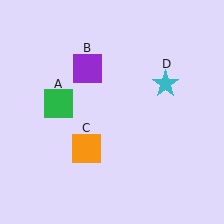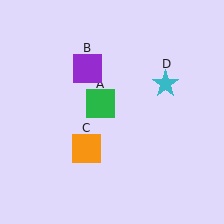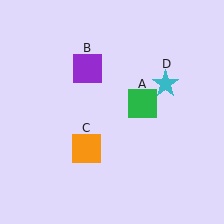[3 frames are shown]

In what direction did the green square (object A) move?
The green square (object A) moved right.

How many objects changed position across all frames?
1 object changed position: green square (object A).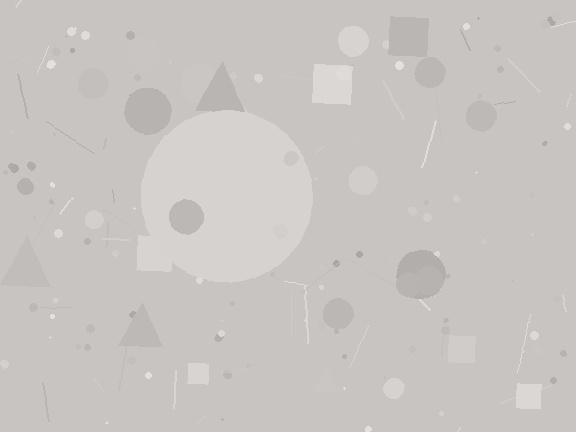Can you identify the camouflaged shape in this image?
The camouflaged shape is a circle.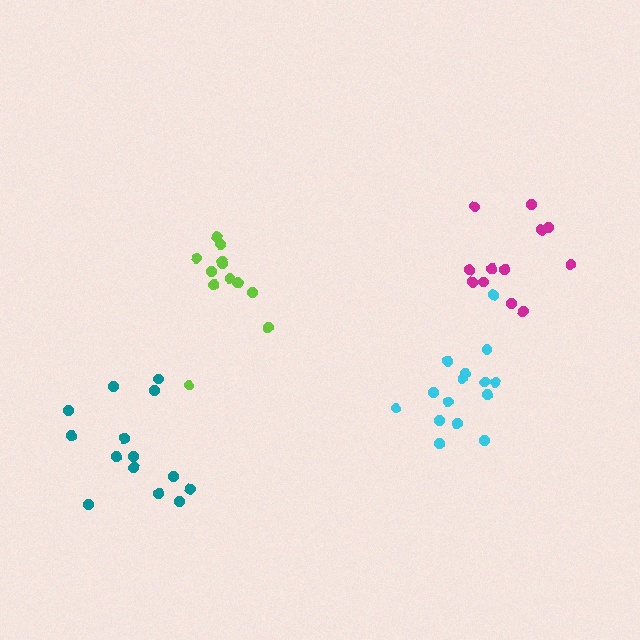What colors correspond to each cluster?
The clusters are colored: lime, teal, magenta, cyan.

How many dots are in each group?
Group 1: 12 dots, Group 2: 14 dots, Group 3: 12 dots, Group 4: 15 dots (53 total).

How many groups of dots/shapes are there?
There are 4 groups.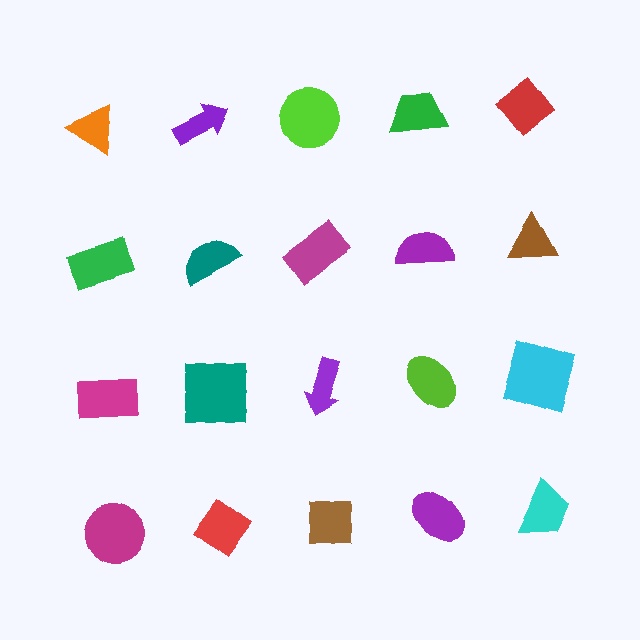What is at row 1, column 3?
A lime circle.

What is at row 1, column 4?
A green trapezoid.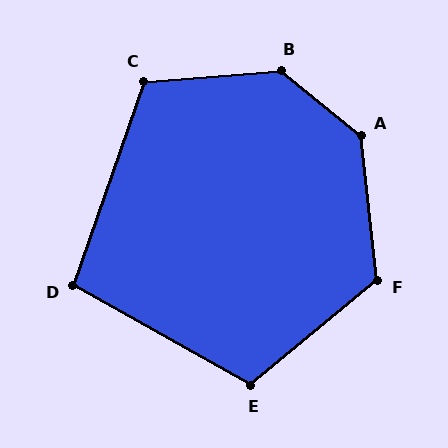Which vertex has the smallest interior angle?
D, at approximately 100 degrees.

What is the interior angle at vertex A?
Approximately 135 degrees (obtuse).